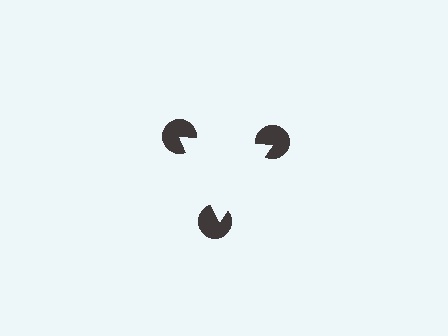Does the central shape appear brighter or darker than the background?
It typically appears slightly brighter than the background, even though no actual brightness change is drawn.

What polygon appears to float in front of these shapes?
An illusory triangle — its edges are inferred from the aligned wedge cuts in the pac-man discs, not physically drawn.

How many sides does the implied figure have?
3 sides.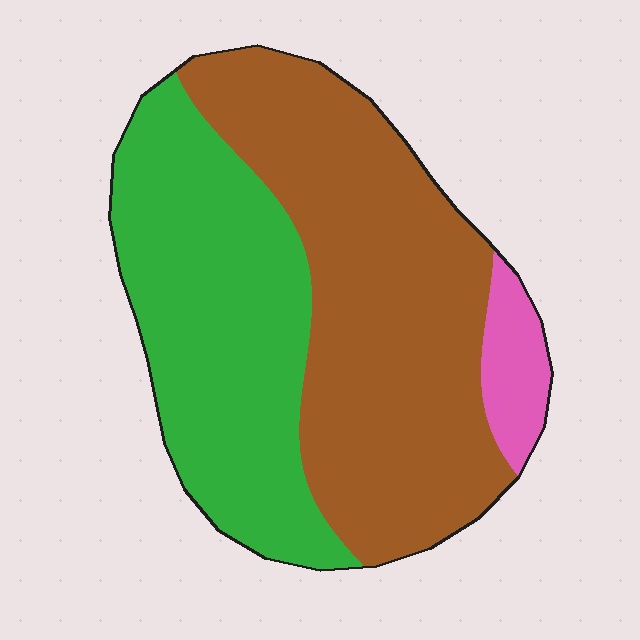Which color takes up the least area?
Pink, at roughly 5%.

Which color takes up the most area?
Brown, at roughly 55%.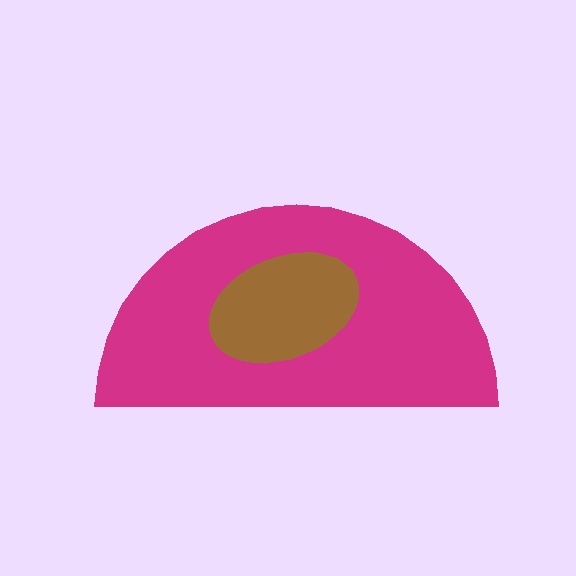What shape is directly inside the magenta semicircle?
The brown ellipse.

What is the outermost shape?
The magenta semicircle.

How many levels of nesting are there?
2.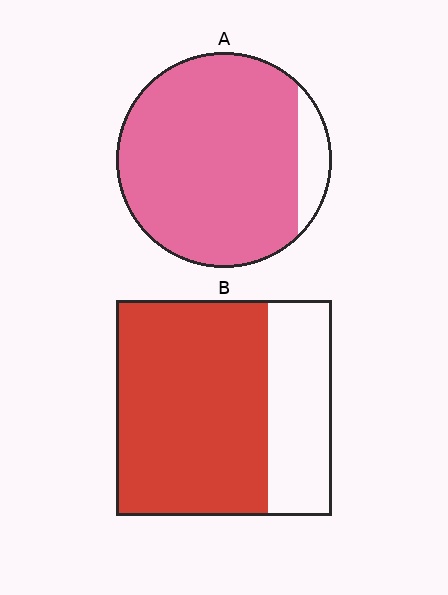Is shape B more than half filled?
Yes.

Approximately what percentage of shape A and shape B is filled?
A is approximately 90% and B is approximately 70%.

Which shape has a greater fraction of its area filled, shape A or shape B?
Shape A.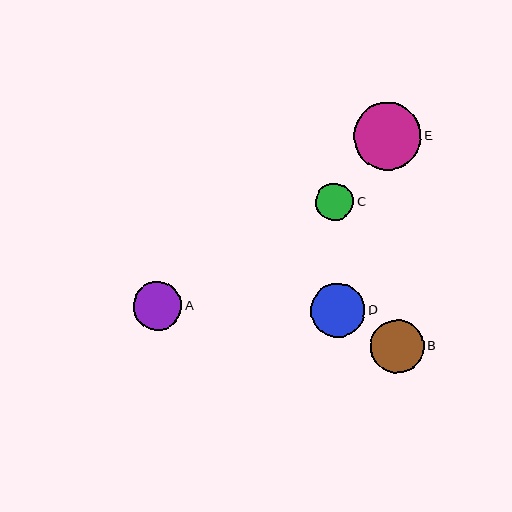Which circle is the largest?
Circle E is the largest with a size of approximately 68 pixels.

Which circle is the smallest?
Circle C is the smallest with a size of approximately 38 pixels.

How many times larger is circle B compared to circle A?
Circle B is approximately 1.1 times the size of circle A.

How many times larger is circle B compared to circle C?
Circle B is approximately 1.4 times the size of circle C.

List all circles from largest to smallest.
From largest to smallest: E, D, B, A, C.